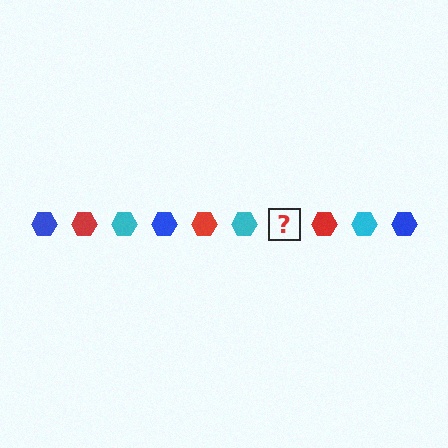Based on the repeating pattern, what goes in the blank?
The blank should be a blue hexagon.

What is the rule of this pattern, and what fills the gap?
The rule is that the pattern cycles through blue, red, cyan hexagons. The gap should be filled with a blue hexagon.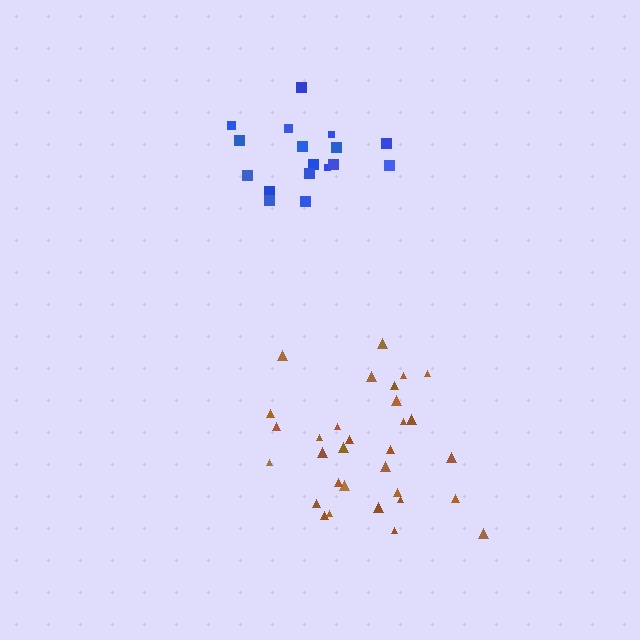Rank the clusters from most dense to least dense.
brown, blue.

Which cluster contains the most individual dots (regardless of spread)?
Brown (31).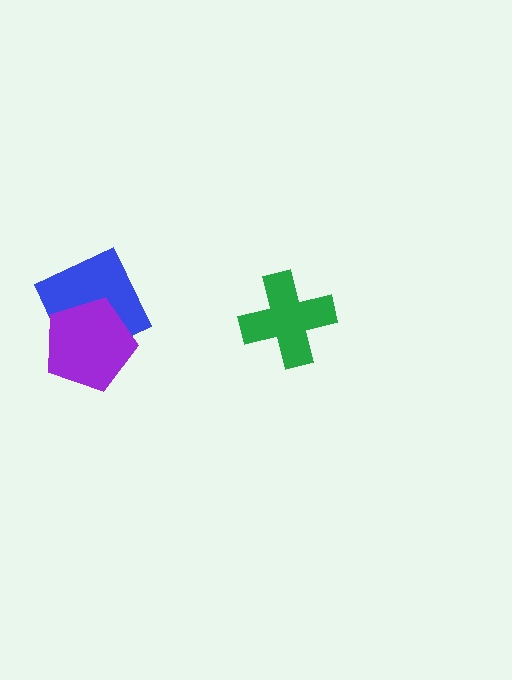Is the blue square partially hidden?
Yes, it is partially covered by another shape.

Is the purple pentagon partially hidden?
No, no other shape covers it.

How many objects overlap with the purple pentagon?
1 object overlaps with the purple pentagon.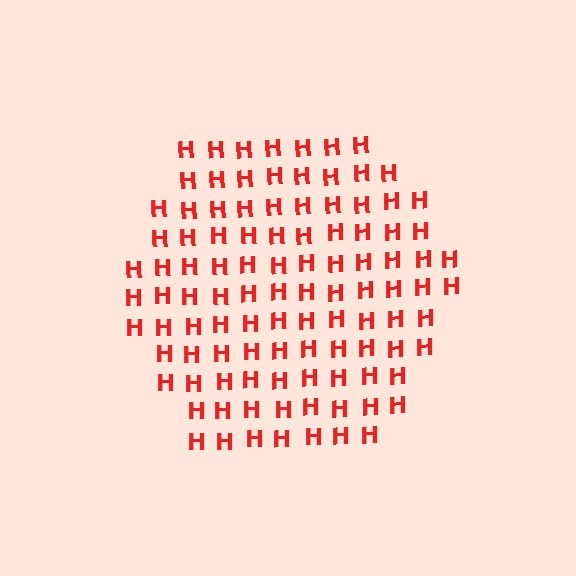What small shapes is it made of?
It is made of small letter H's.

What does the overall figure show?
The overall figure shows a hexagon.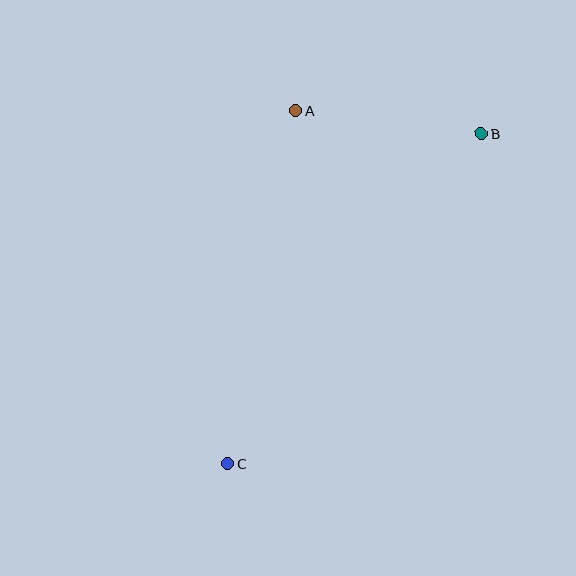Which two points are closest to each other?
Points A and B are closest to each other.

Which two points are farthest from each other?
Points B and C are farthest from each other.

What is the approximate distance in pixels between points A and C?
The distance between A and C is approximately 360 pixels.